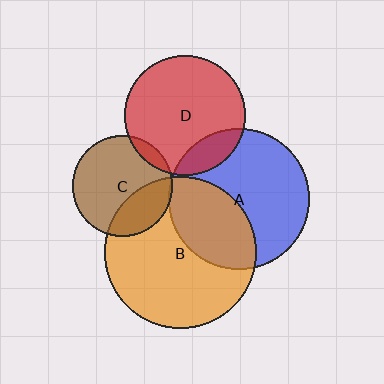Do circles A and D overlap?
Yes.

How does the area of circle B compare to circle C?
Approximately 2.3 times.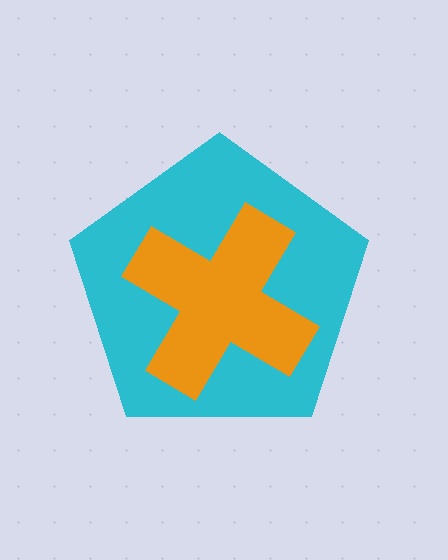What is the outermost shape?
The cyan pentagon.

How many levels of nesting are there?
2.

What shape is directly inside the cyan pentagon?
The orange cross.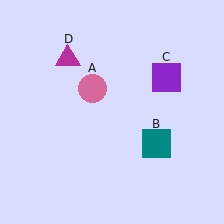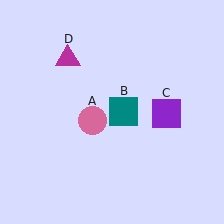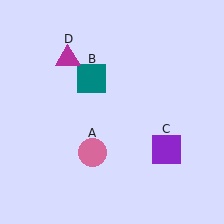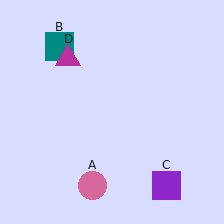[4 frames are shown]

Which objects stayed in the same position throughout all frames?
Magenta triangle (object D) remained stationary.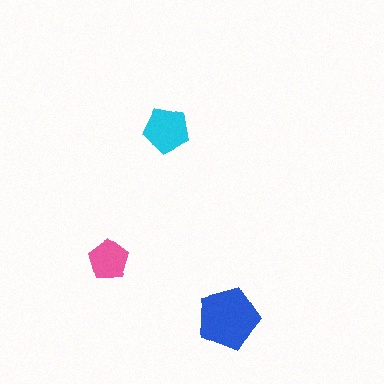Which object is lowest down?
The blue pentagon is bottommost.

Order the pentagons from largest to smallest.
the blue one, the cyan one, the pink one.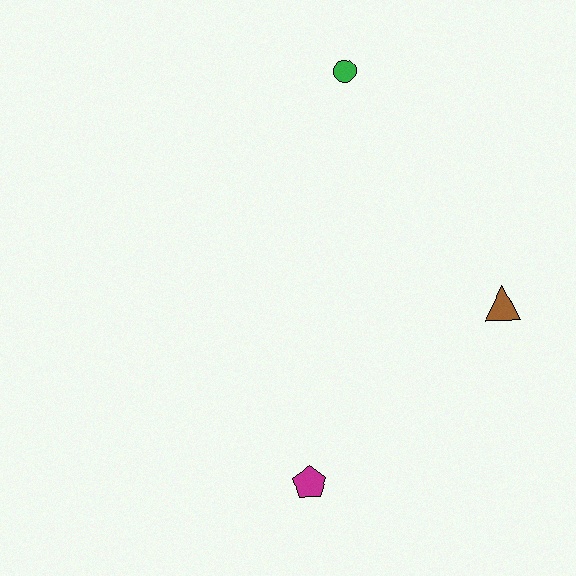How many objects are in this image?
There are 3 objects.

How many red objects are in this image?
There are no red objects.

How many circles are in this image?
There is 1 circle.